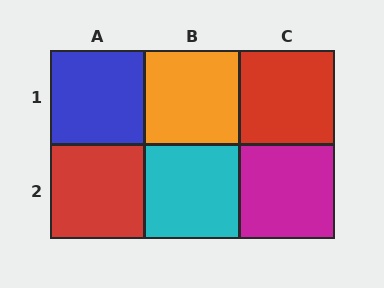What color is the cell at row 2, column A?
Red.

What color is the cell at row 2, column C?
Magenta.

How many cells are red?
2 cells are red.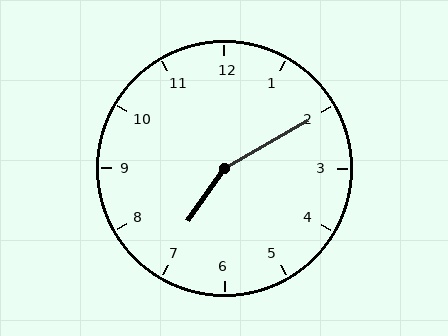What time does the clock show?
7:10.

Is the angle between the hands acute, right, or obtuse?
It is obtuse.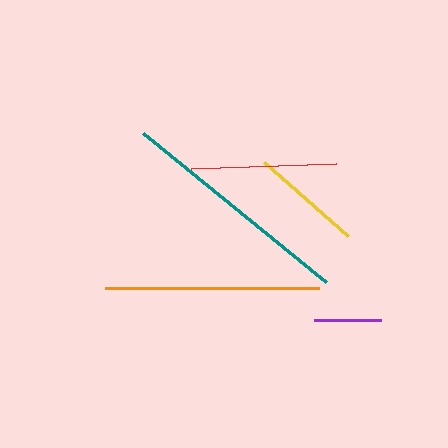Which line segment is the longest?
The teal line is the longest at approximately 237 pixels.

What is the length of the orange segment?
The orange segment is approximately 214 pixels long.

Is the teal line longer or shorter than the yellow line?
The teal line is longer than the yellow line.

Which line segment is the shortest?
The purple line is the shortest at approximately 67 pixels.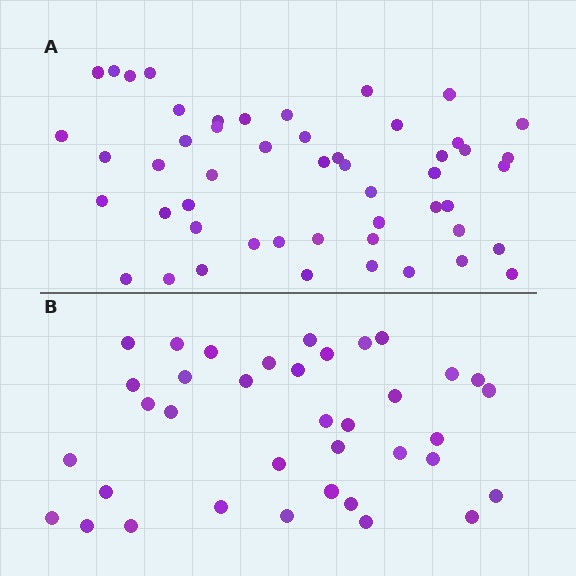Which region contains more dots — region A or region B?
Region A (the top region) has more dots.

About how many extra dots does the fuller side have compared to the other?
Region A has approximately 15 more dots than region B.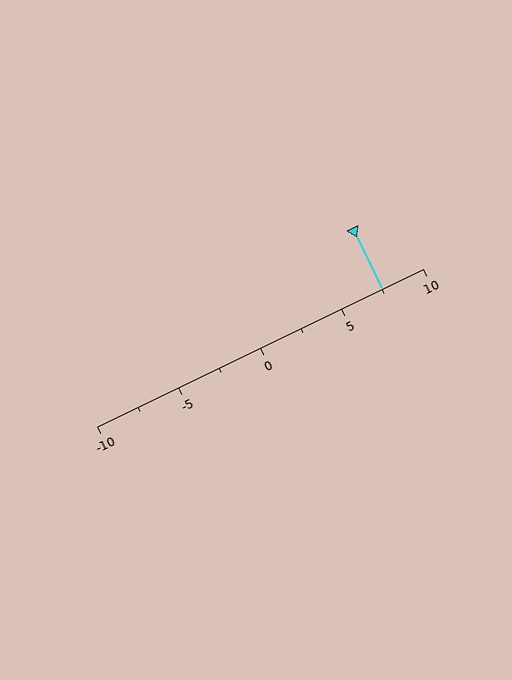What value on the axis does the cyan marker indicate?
The marker indicates approximately 7.5.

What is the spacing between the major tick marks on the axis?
The major ticks are spaced 5 apart.